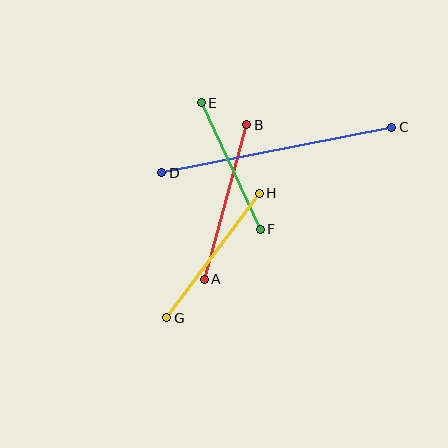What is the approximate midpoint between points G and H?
The midpoint is at approximately (213, 255) pixels.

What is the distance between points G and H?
The distance is approximately 155 pixels.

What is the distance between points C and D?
The distance is approximately 234 pixels.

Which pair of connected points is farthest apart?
Points C and D are farthest apart.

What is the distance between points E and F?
The distance is approximately 139 pixels.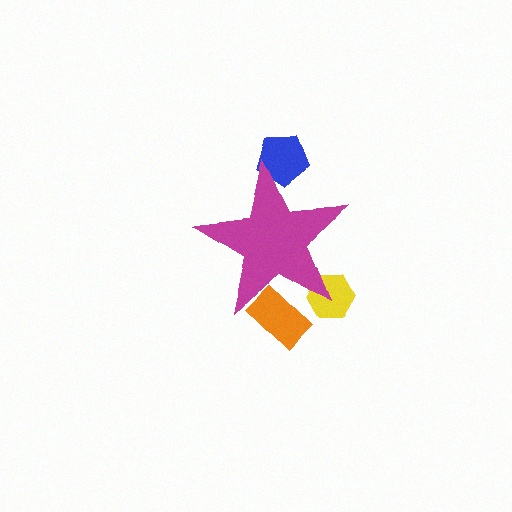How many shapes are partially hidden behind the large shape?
3 shapes are partially hidden.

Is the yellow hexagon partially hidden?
Yes, the yellow hexagon is partially hidden behind the magenta star.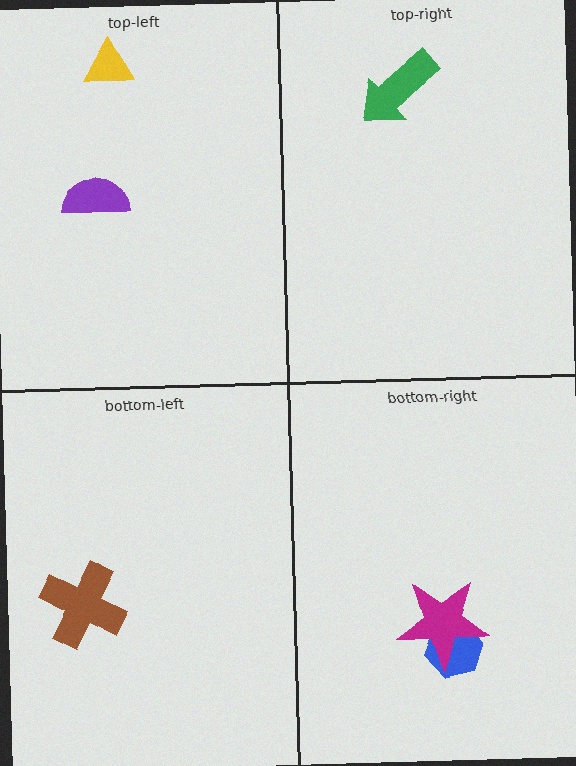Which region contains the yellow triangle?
The top-left region.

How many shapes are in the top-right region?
1.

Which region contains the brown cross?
The bottom-left region.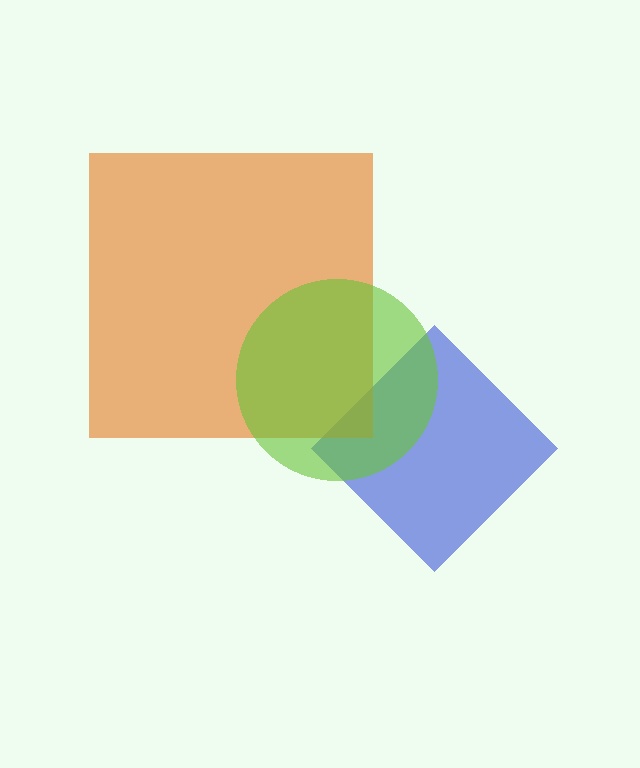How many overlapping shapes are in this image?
There are 3 overlapping shapes in the image.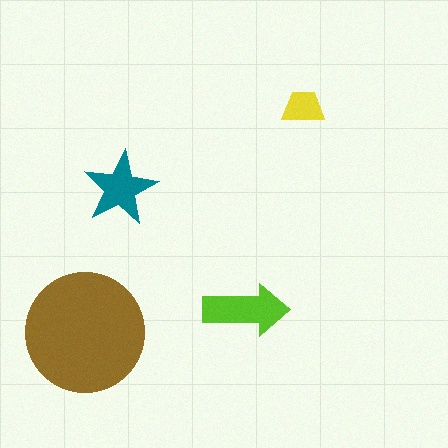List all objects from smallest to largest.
The yellow trapezoid, the teal star, the lime arrow, the brown circle.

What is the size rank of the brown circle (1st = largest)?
1st.